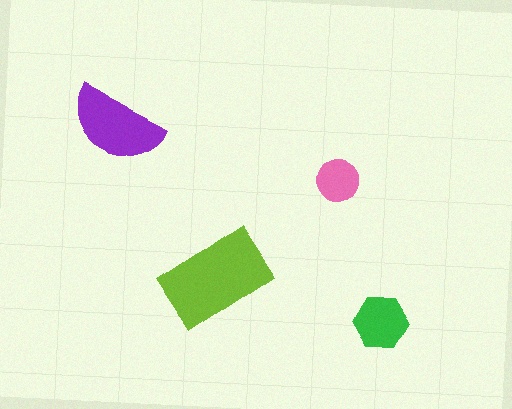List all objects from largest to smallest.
The lime rectangle, the purple semicircle, the green hexagon, the pink circle.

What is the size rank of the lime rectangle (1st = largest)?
1st.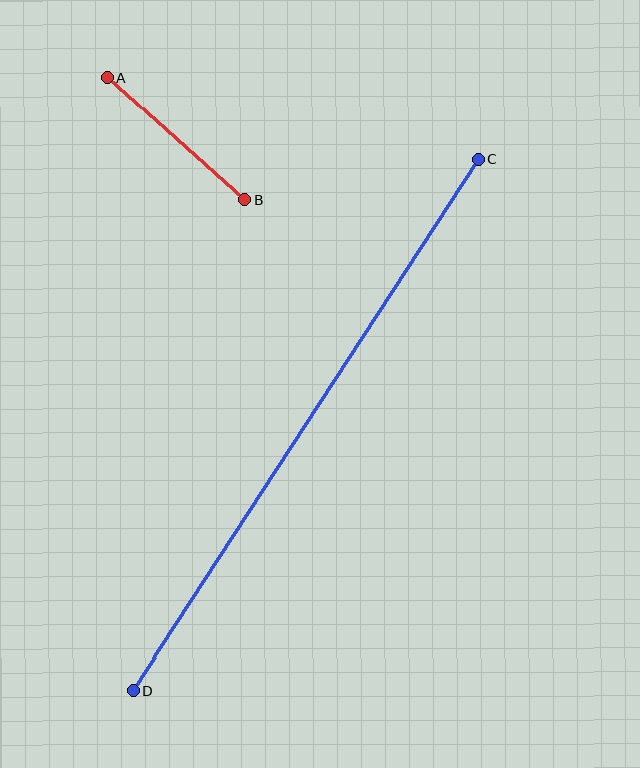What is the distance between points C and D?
The distance is approximately 634 pixels.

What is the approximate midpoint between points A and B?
The midpoint is at approximately (176, 139) pixels.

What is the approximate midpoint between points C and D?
The midpoint is at approximately (306, 425) pixels.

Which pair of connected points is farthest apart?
Points C and D are farthest apart.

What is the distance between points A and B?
The distance is approximately 183 pixels.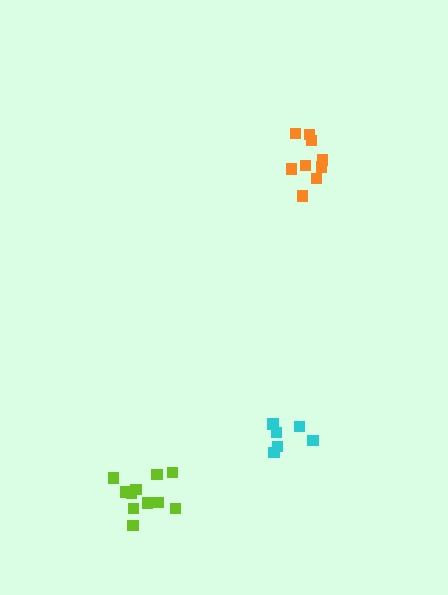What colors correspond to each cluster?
The clusters are colored: orange, lime, cyan.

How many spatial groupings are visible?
There are 3 spatial groupings.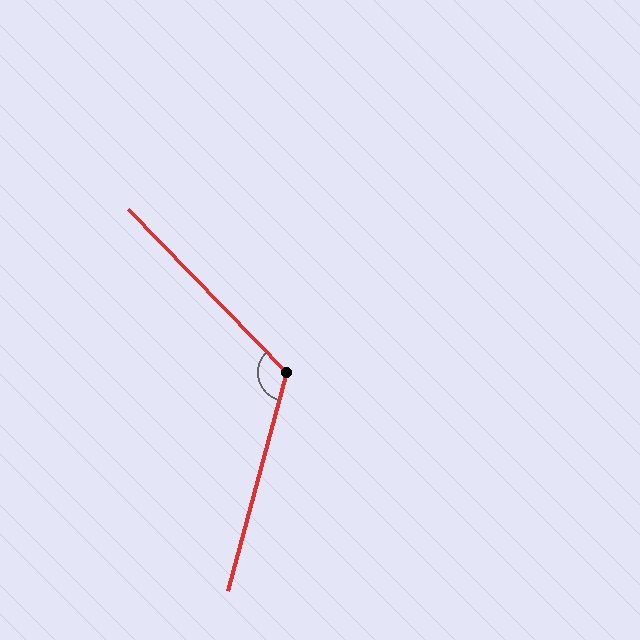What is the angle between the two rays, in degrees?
Approximately 121 degrees.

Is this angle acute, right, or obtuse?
It is obtuse.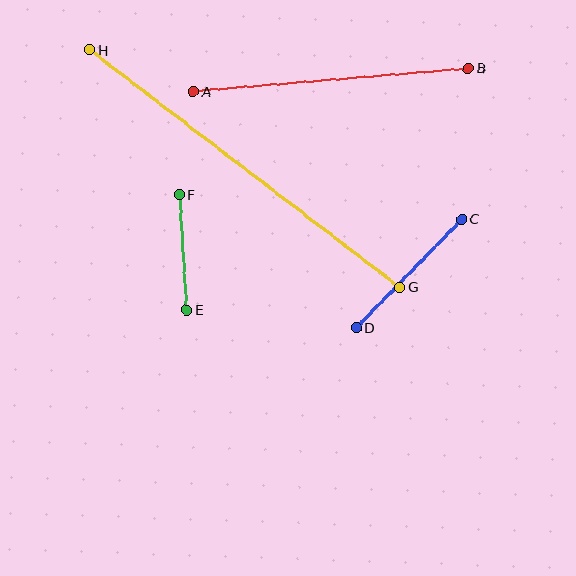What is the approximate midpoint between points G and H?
The midpoint is at approximately (245, 168) pixels.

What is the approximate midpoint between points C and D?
The midpoint is at approximately (409, 273) pixels.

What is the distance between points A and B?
The distance is approximately 276 pixels.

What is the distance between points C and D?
The distance is approximately 151 pixels.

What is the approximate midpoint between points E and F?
The midpoint is at approximately (183, 252) pixels.